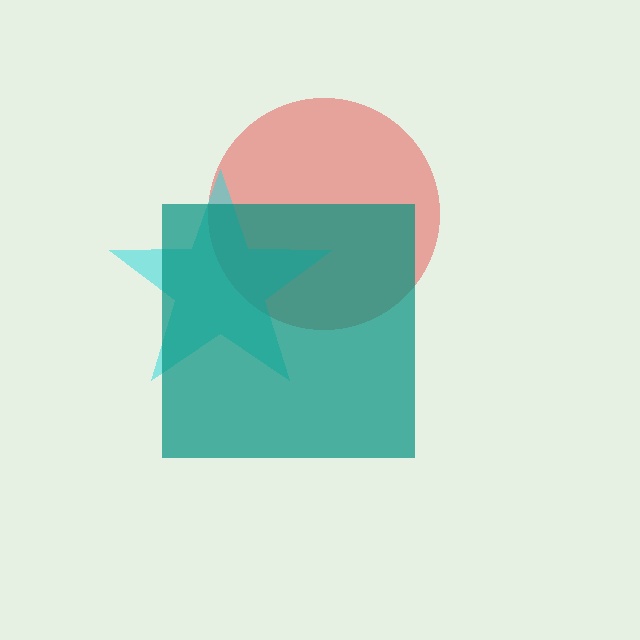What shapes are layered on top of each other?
The layered shapes are: a red circle, a cyan star, a teal square.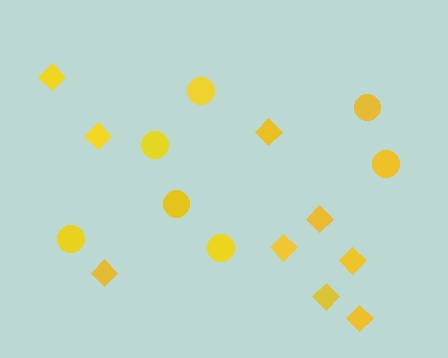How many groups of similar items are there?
There are 2 groups: one group of circles (7) and one group of diamonds (9).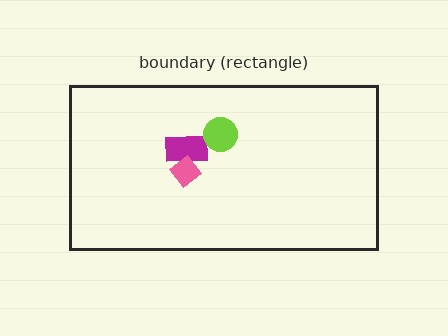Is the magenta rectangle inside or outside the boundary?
Inside.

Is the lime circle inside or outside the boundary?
Inside.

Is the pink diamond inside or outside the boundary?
Inside.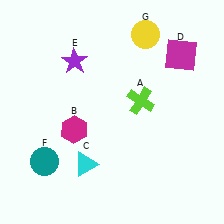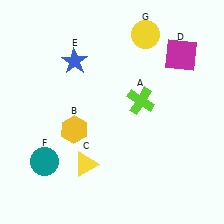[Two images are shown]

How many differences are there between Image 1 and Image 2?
There are 3 differences between the two images.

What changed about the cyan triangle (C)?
In Image 1, C is cyan. In Image 2, it changed to yellow.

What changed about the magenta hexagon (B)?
In Image 1, B is magenta. In Image 2, it changed to yellow.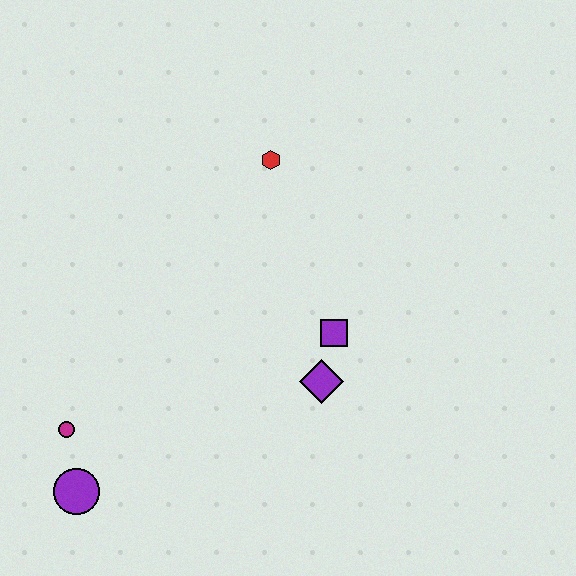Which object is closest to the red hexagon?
The purple square is closest to the red hexagon.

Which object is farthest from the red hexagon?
The purple circle is farthest from the red hexagon.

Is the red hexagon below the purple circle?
No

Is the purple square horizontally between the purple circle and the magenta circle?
No